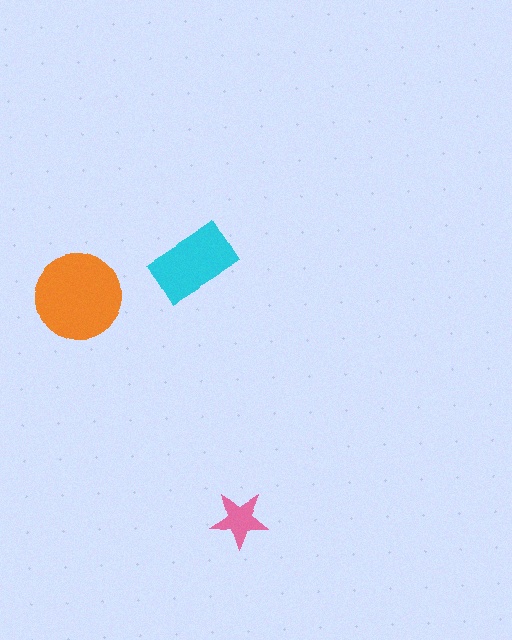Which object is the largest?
The orange circle.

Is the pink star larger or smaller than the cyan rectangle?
Smaller.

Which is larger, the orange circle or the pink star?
The orange circle.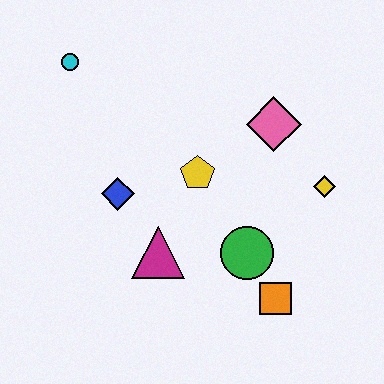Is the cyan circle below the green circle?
No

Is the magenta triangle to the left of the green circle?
Yes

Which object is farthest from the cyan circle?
The orange square is farthest from the cyan circle.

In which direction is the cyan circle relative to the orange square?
The cyan circle is above the orange square.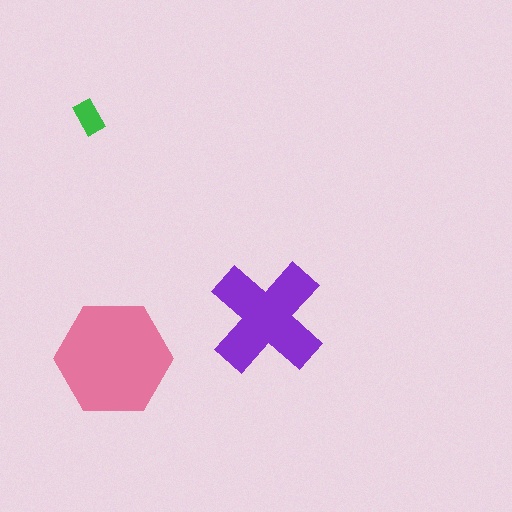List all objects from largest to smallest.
The pink hexagon, the purple cross, the green rectangle.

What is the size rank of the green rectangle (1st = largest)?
3rd.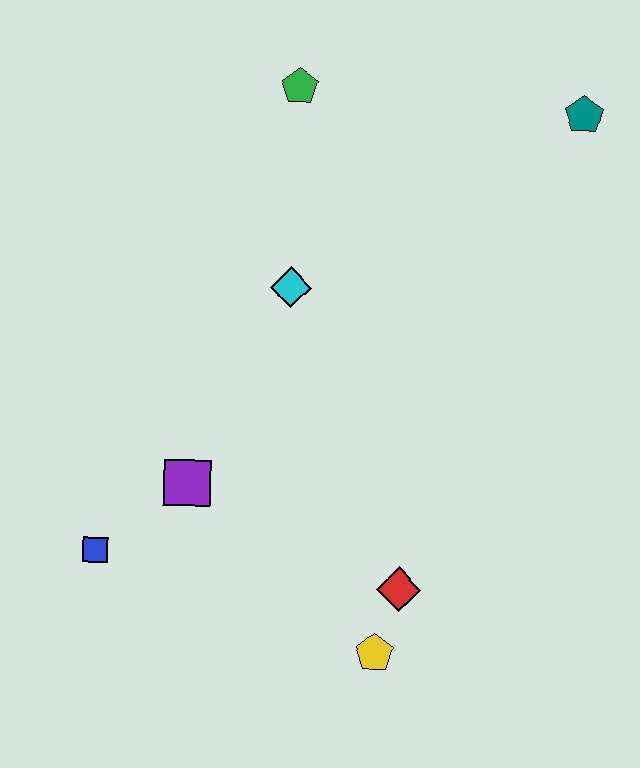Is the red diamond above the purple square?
No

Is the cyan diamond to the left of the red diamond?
Yes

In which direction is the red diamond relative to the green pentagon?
The red diamond is below the green pentagon.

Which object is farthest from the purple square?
The teal pentagon is farthest from the purple square.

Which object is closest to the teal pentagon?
The green pentagon is closest to the teal pentagon.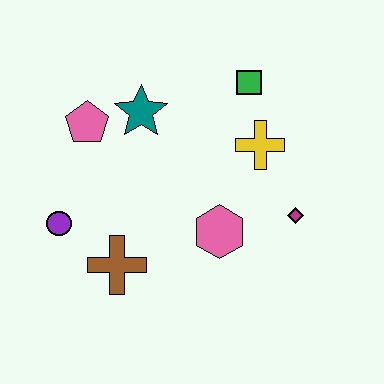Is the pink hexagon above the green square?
No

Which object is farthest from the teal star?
The magenta diamond is farthest from the teal star.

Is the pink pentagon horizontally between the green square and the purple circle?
Yes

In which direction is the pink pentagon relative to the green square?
The pink pentagon is to the left of the green square.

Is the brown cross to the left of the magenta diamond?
Yes